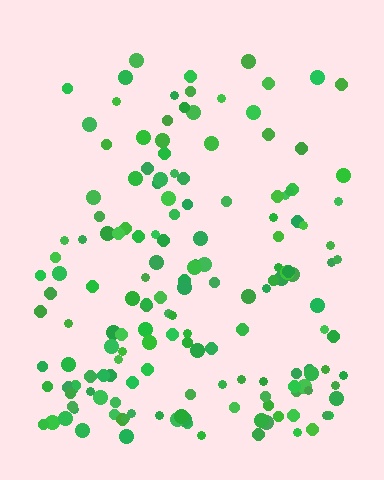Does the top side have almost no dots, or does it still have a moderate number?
Still a moderate number, just noticeably fewer than the bottom.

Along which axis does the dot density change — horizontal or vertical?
Vertical.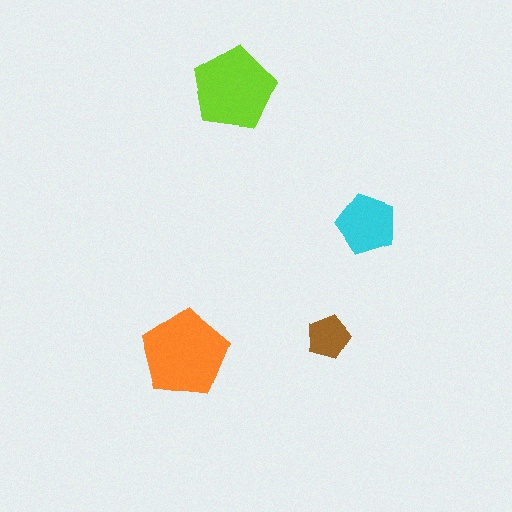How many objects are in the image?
There are 4 objects in the image.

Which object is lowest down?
The orange pentagon is bottommost.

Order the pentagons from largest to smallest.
the orange one, the lime one, the cyan one, the brown one.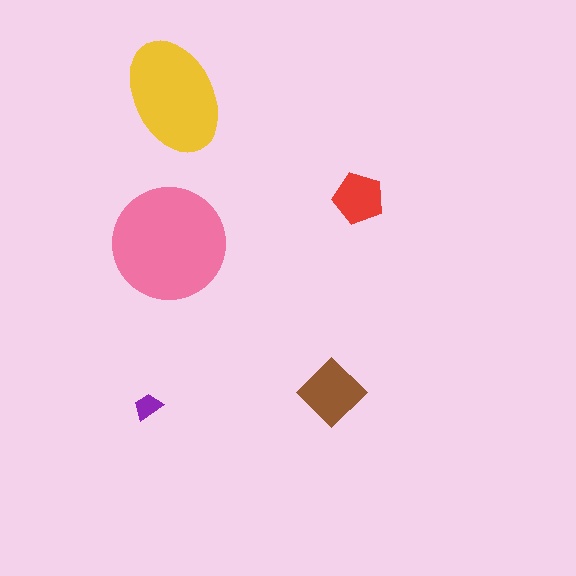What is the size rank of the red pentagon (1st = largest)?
4th.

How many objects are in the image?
There are 5 objects in the image.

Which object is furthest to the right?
The red pentagon is rightmost.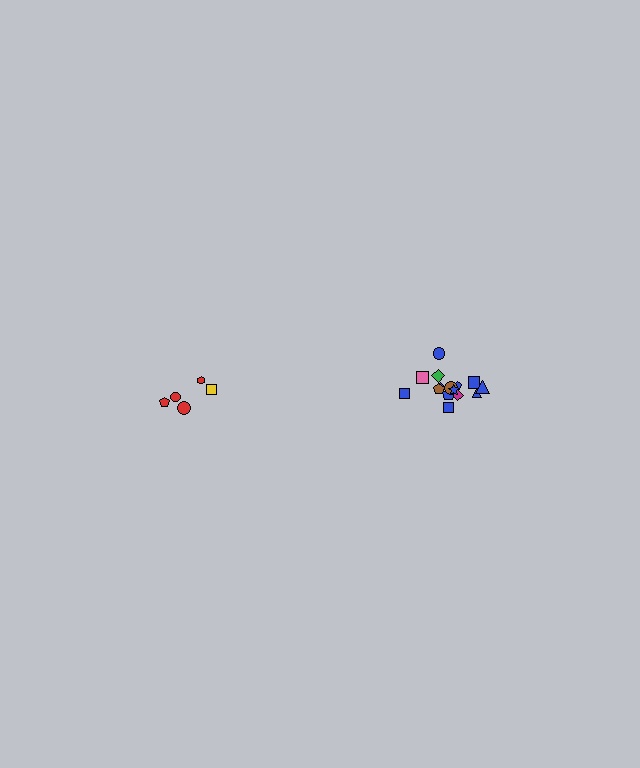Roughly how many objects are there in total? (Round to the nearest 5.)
Roughly 20 objects in total.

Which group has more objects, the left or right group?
The right group.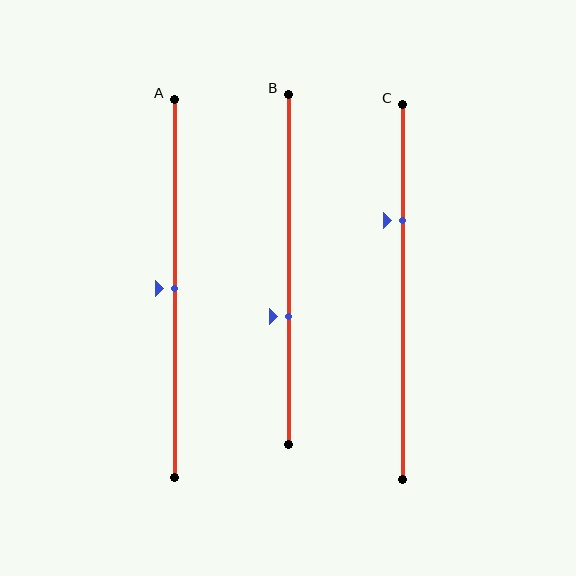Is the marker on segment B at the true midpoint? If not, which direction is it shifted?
No, the marker on segment B is shifted downward by about 14% of the segment length.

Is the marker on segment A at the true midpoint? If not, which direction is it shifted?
Yes, the marker on segment A is at the true midpoint.